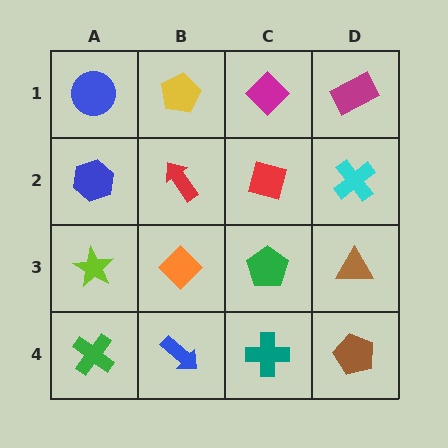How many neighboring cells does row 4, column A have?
2.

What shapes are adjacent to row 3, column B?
A red arrow (row 2, column B), a blue arrow (row 4, column B), a lime star (row 3, column A), a green pentagon (row 3, column C).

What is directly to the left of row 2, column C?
A red arrow.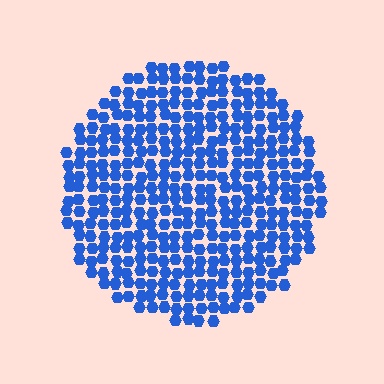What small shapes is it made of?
It is made of small hexagons.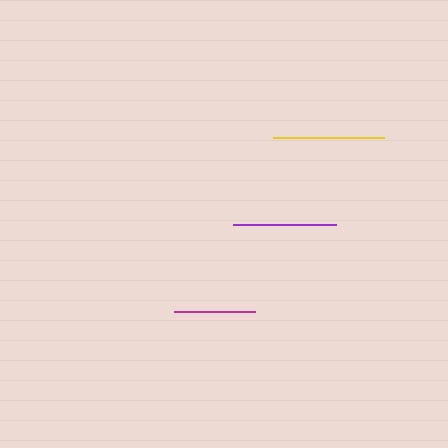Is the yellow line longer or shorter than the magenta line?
The yellow line is longer than the magenta line.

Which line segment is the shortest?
The magenta line is the shortest at approximately 81 pixels.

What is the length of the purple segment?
The purple segment is approximately 103 pixels long.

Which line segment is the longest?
The yellow line is the longest at approximately 111 pixels.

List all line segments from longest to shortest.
From longest to shortest: yellow, purple, magenta.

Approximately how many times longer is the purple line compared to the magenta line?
The purple line is approximately 1.3 times the length of the magenta line.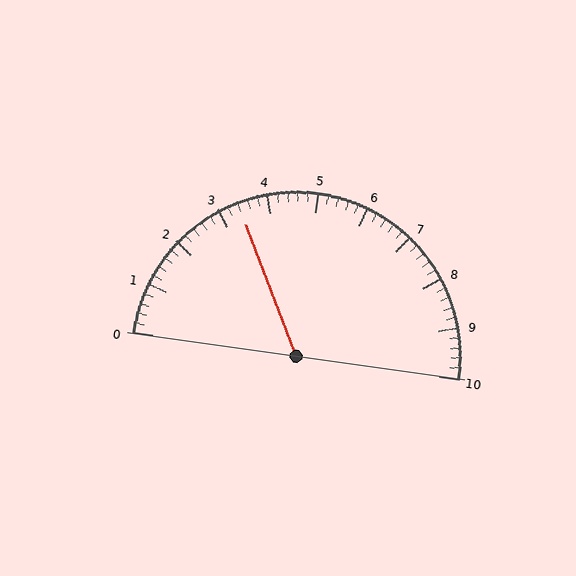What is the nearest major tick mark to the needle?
The nearest major tick mark is 3.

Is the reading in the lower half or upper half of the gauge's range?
The reading is in the lower half of the range (0 to 10).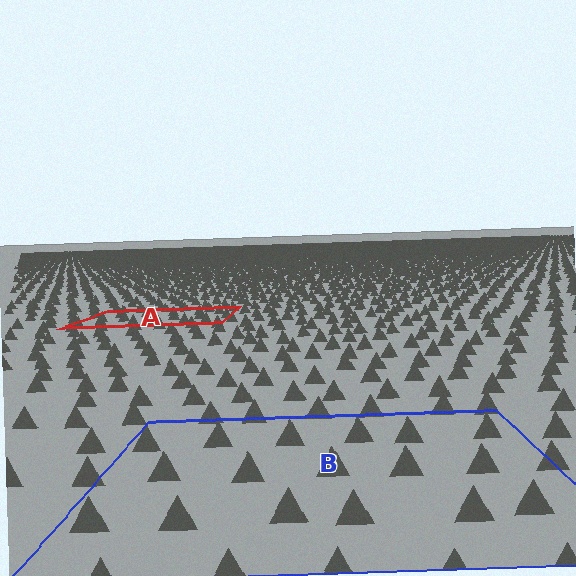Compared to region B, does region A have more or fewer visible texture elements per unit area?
Region A has more texture elements per unit area — they are packed more densely because it is farther away.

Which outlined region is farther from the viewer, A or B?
Region A is farther from the viewer — the texture elements inside it appear smaller and more densely packed.